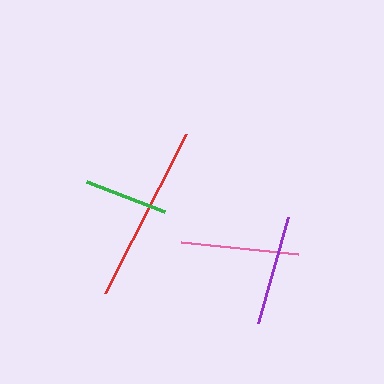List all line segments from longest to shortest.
From longest to shortest: red, pink, purple, green.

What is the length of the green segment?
The green segment is approximately 83 pixels long.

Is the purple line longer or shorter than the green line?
The purple line is longer than the green line.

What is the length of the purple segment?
The purple segment is approximately 110 pixels long.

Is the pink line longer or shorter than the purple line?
The pink line is longer than the purple line.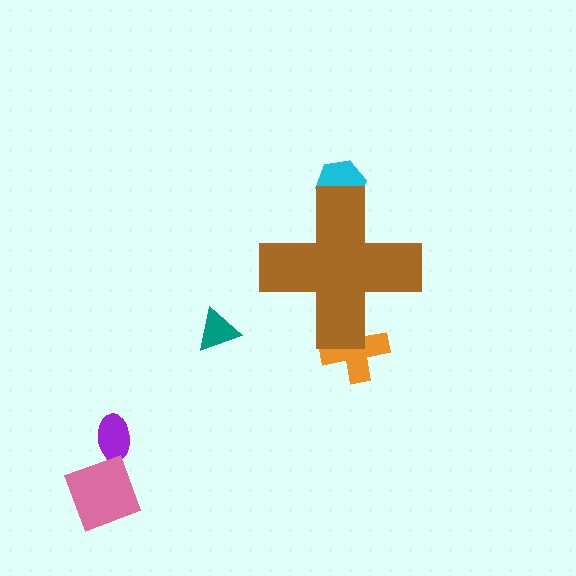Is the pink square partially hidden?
No, the pink square is fully visible.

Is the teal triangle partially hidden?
No, the teal triangle is fully visible.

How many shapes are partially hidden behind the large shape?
2 shapes are partially hidden.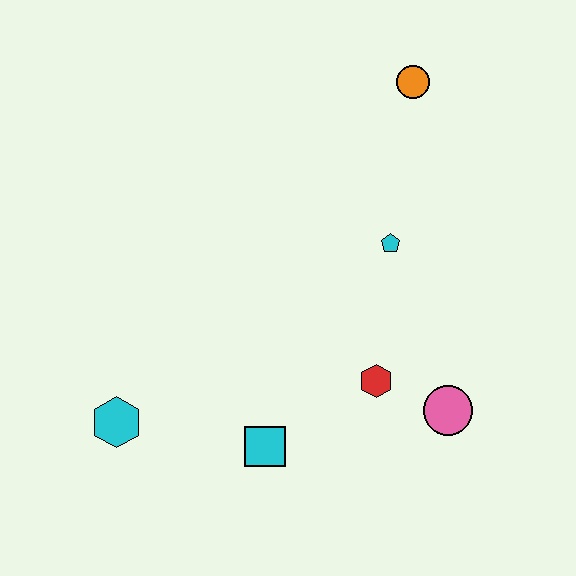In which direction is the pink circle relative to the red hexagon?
The pink circle is to the right of the red hexagon.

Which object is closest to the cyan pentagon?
The red hexagon is closest to the cyan pentagon.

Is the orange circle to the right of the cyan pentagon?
Yes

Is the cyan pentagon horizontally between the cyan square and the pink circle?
Yes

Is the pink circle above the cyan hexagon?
Yes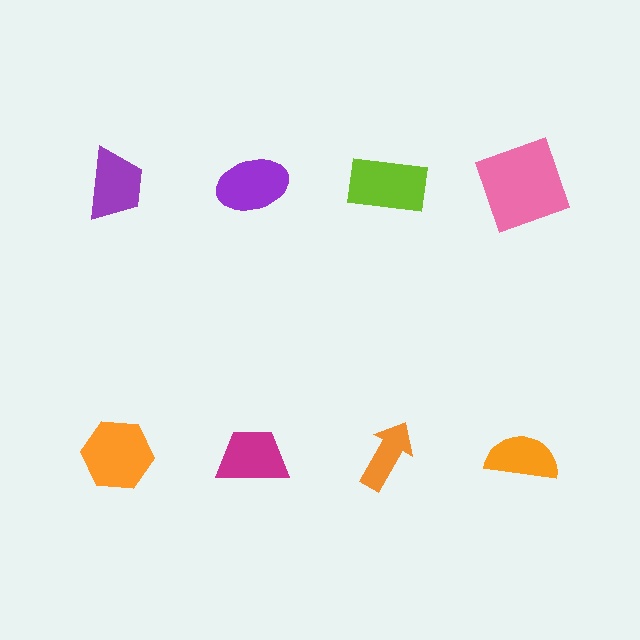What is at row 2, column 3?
An orange arrow.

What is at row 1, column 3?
A lime rectangle.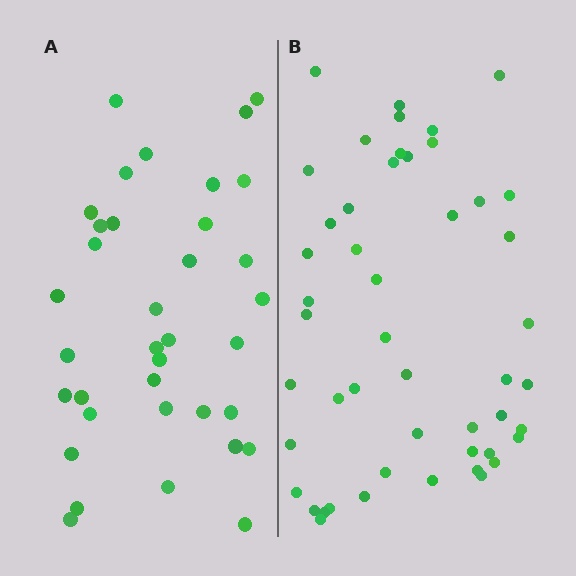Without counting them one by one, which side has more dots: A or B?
Region B (the right region) has more dots.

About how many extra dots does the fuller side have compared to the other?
Region B has approximately 15 more dots than region A.